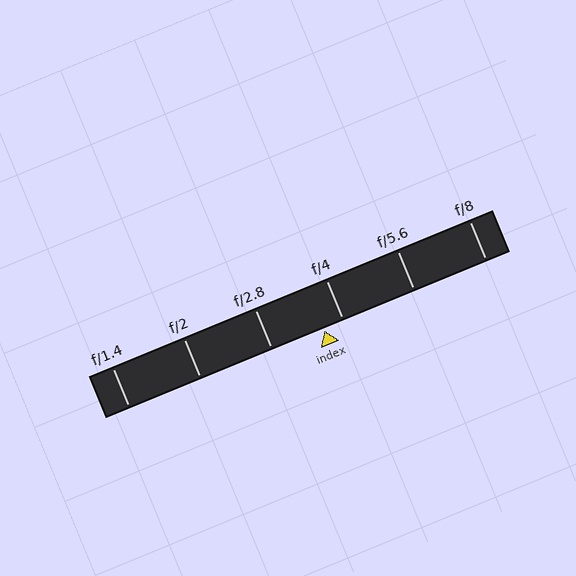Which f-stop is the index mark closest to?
The index mark is closest to f/4.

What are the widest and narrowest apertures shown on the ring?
The widest aperture shown is f/1.4 and the narrowest is f/8.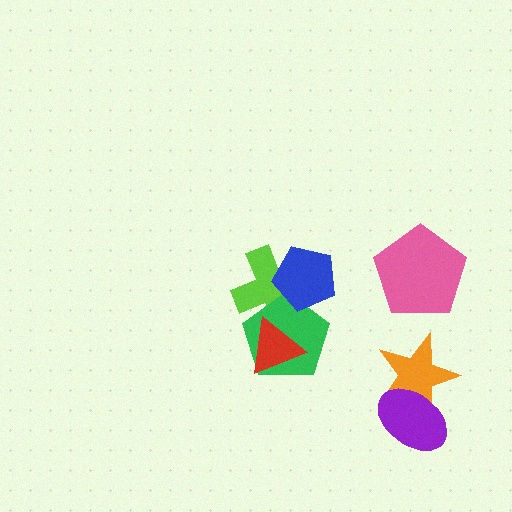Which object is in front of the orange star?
The purple ellipse is in front of the orange star.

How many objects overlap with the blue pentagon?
2 objects overlap with the blue pentagon.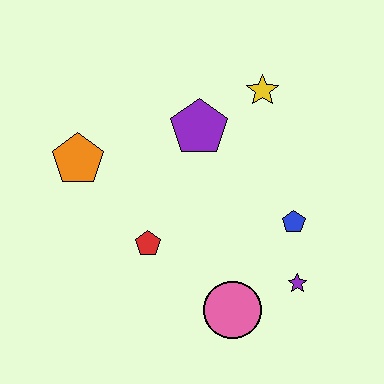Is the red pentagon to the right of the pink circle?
No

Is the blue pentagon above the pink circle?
Yes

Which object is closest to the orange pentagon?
The red pentagon is closest to the orange pentagon.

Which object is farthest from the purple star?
The orange pentagon is farthest from the purple star.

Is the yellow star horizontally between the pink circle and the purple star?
Yes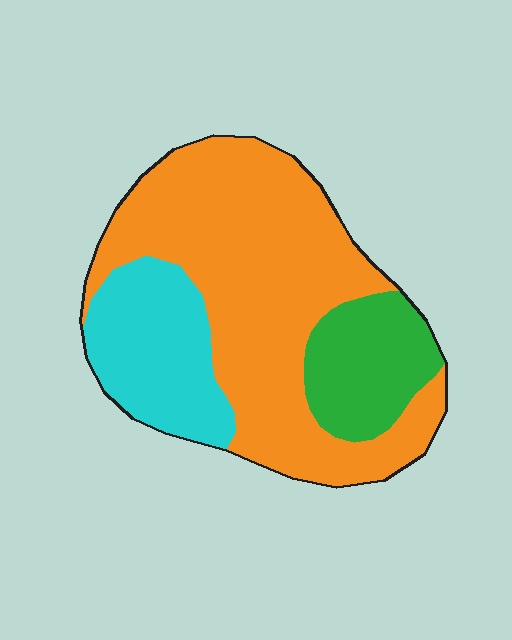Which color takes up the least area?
Green, at roughly 15%.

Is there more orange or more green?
Orange.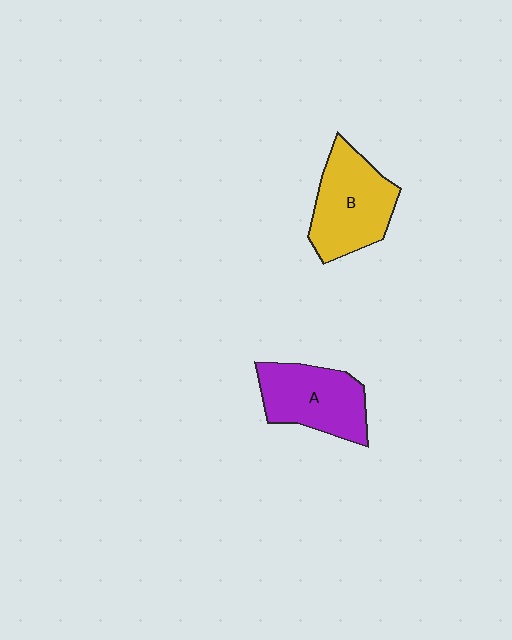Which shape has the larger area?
Shape B (yellow).